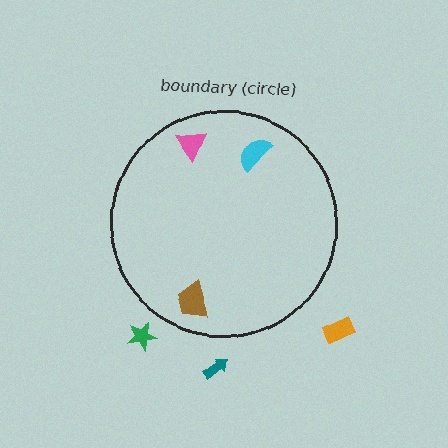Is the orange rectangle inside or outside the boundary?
Outside.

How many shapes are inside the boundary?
3 inside, 3 outside.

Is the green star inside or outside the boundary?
Outside.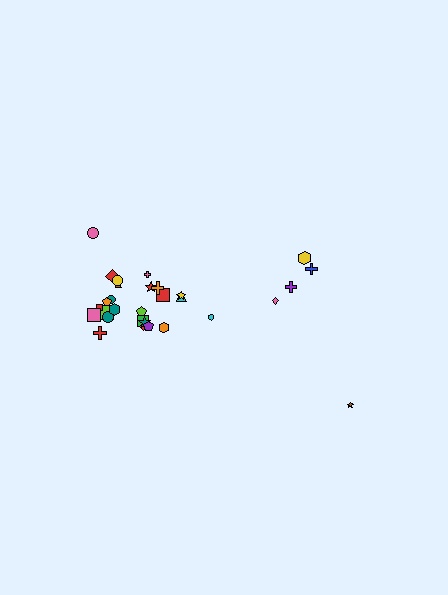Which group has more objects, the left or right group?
The left group.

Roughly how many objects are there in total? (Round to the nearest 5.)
Roughly 30 objects in total.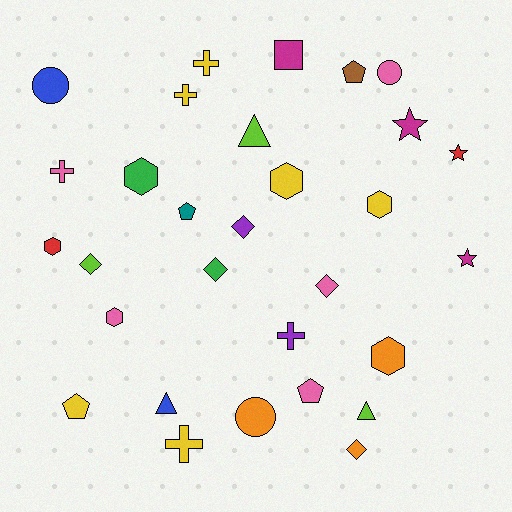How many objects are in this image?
There are 30 objects.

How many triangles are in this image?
There are 3 triangles.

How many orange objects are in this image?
There are 3 orange objects.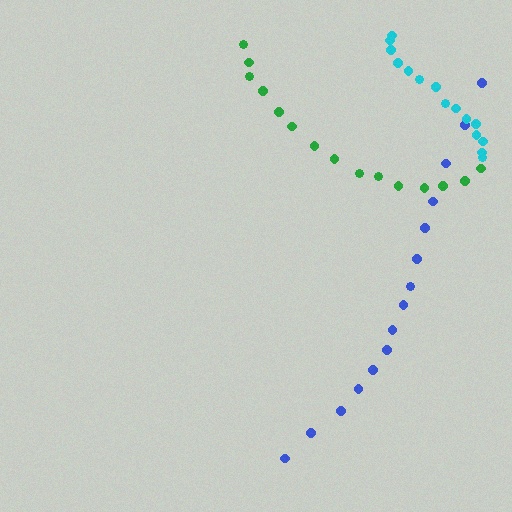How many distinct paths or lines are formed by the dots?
There are 3 distinct paths.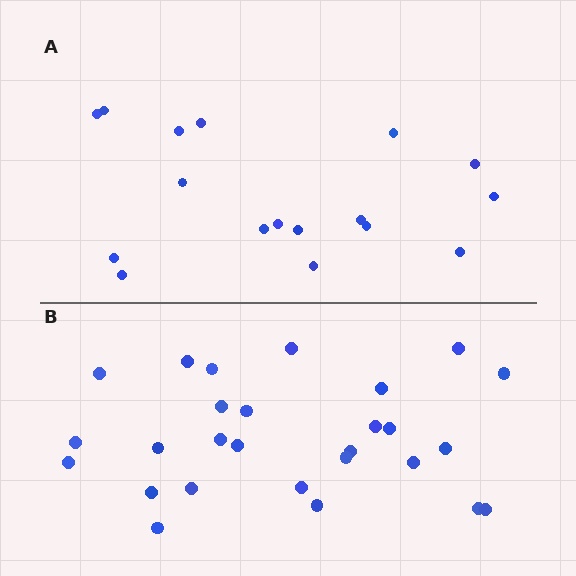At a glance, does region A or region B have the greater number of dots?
Region B (the bottom region) has more dots.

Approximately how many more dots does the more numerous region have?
Region B has roughly 10 or so more dots than region A.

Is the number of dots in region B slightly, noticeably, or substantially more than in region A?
Region B has substantially more. The ratio is roughly 1.6 to 1.